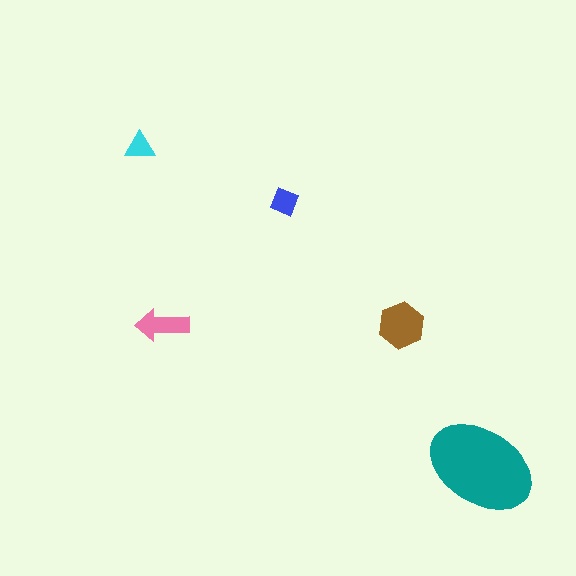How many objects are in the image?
There are 5 objects in the image.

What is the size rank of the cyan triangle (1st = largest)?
5th.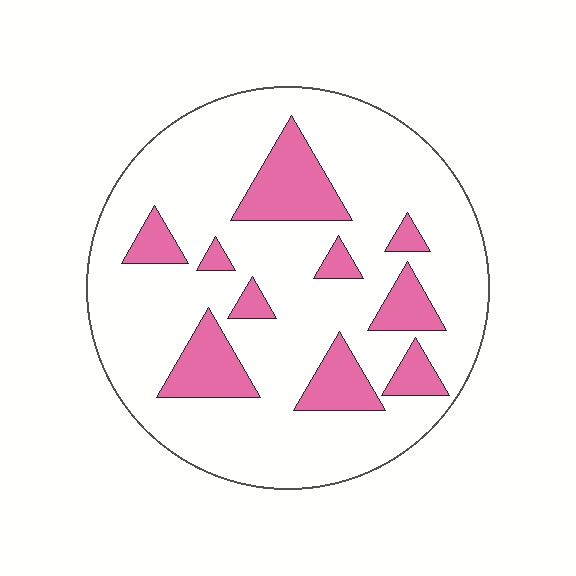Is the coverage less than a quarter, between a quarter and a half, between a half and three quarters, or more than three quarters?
Less than a quarter.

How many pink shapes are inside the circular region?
10.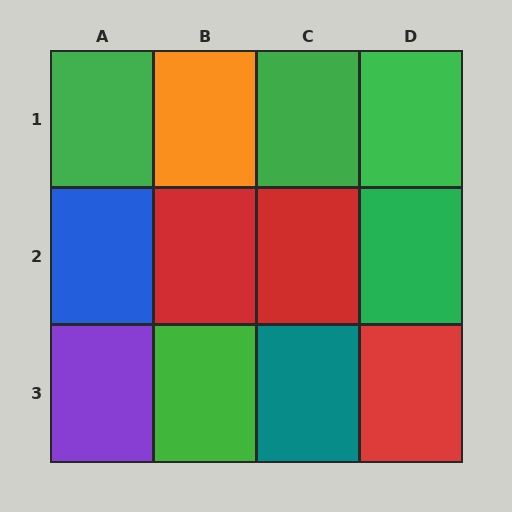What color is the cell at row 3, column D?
Red.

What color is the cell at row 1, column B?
Orange.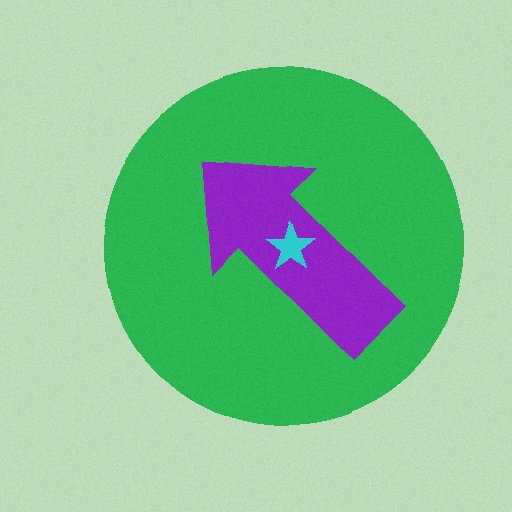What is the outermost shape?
The green circle.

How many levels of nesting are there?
3.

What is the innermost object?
The cyan star.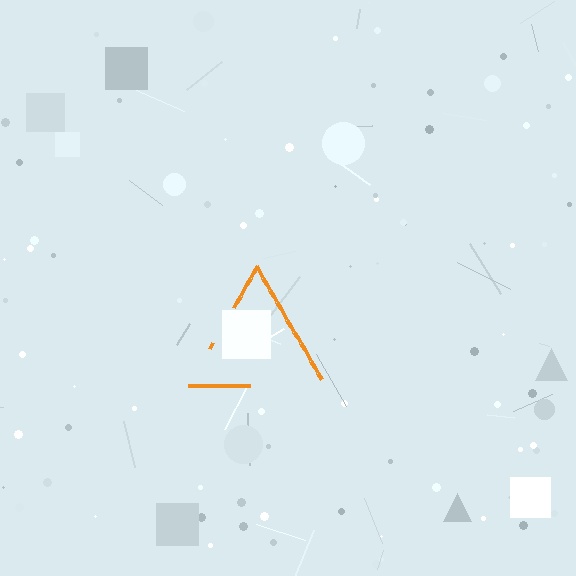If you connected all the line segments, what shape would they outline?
They would outline a triangle.